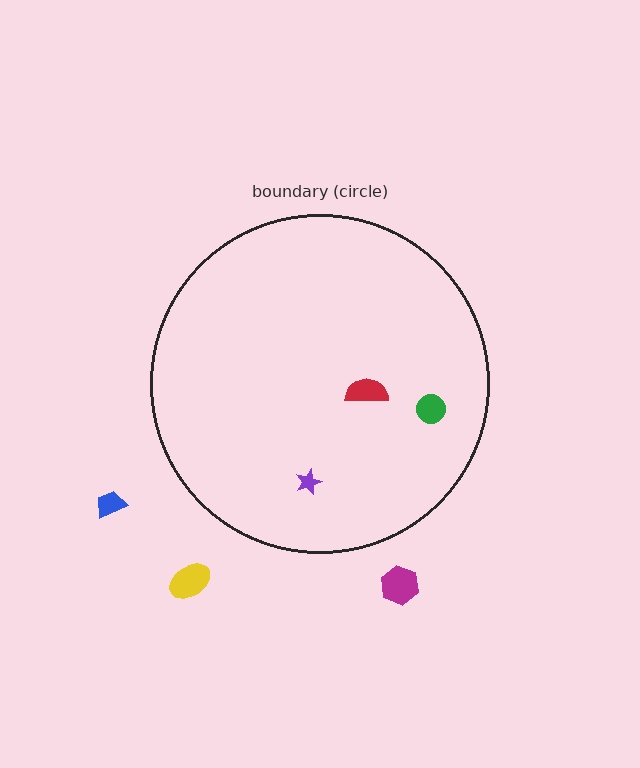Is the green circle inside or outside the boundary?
Inside.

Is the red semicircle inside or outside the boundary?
Inside.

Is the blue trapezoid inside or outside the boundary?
Outside.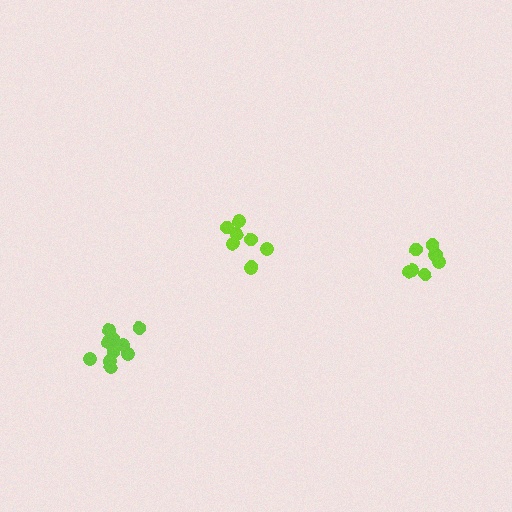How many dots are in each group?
Group 1: 8 dots, Group 2: 11 dots, Group 3: 8 dots (27 total).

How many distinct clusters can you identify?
There are 3 distinct clusters.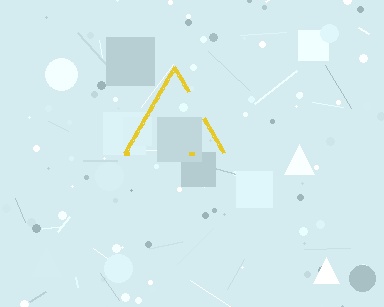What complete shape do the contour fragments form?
The contour fragments form a triangle.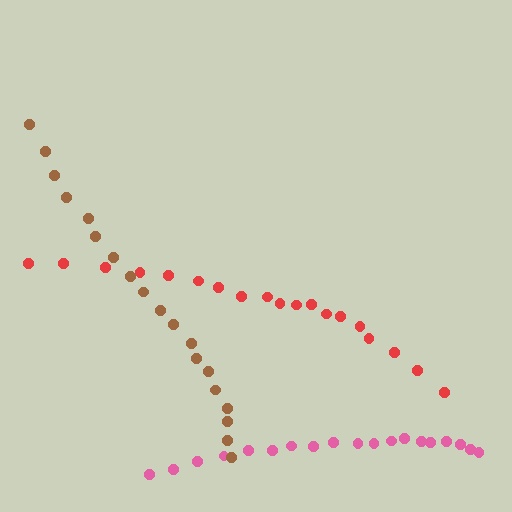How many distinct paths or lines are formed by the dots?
There are 3 distinct paths.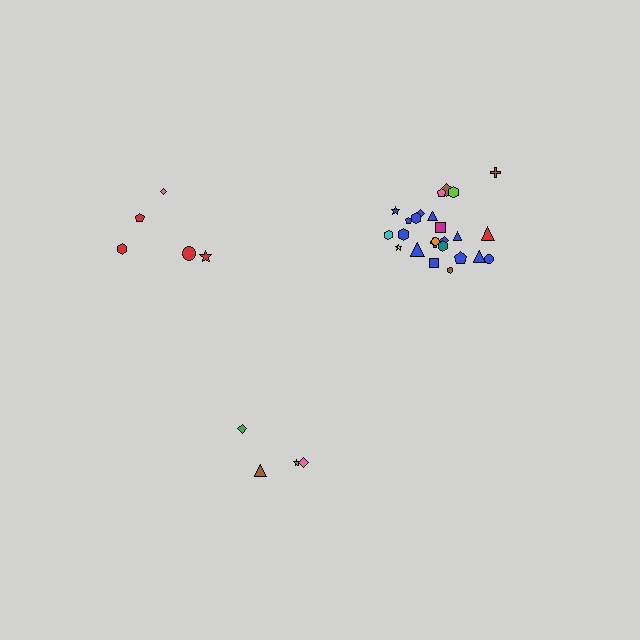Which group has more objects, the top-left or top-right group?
The top-right group.